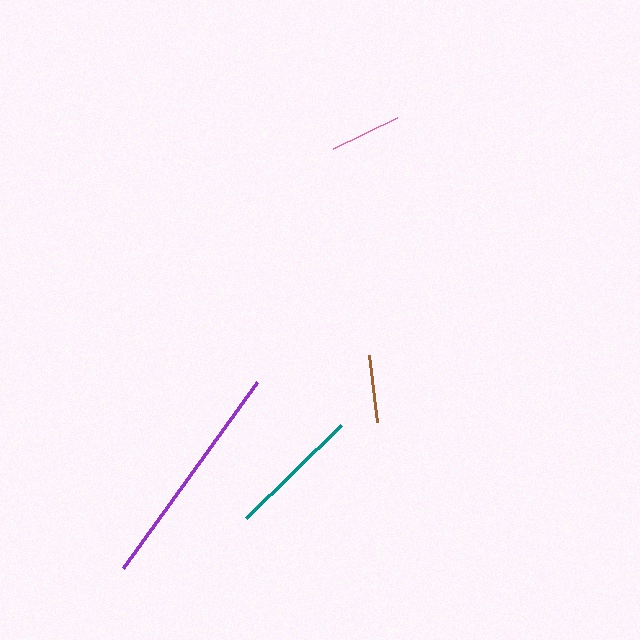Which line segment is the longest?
The purple line is the longest at approximately 229 pixels.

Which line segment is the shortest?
The brown line is the shortest at approximately 68 pixels.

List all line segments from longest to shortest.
From longest to shortest: purple, teal, pink, brown.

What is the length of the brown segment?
The brown segment is approximately 68 pixels long.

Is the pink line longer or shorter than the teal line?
The teal line is longer than the pink line.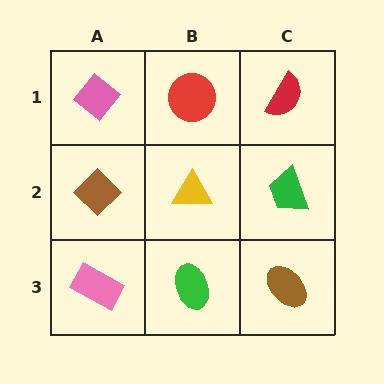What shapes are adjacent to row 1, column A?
A brown diamond (row 2, column A), a red circle (row 1, column B).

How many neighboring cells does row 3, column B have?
3.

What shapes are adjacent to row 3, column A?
A brown diamond (row 2, column A), a green ellipse (row 3, column B).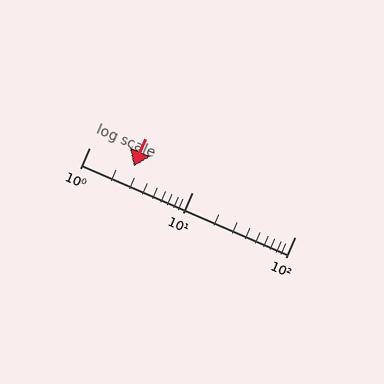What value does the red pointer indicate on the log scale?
The pointer indicates approximately 2.7.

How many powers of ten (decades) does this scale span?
The scale spans 2 decades, from 1 to 100.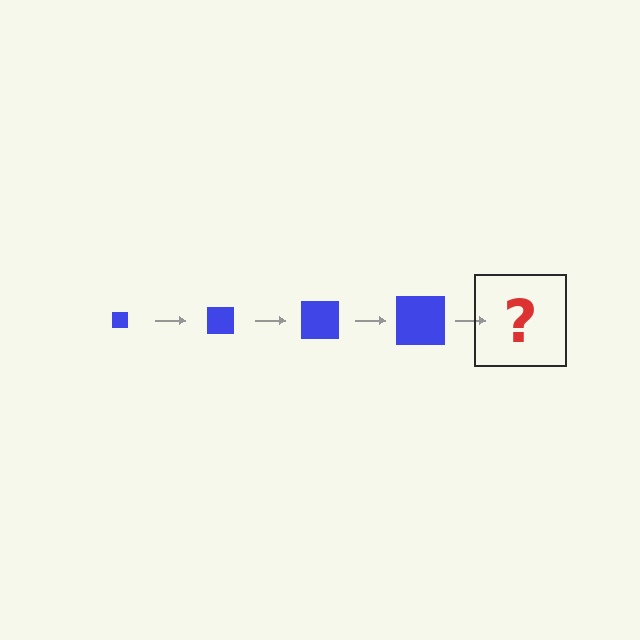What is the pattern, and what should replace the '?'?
The pattern is that the square gets progressively larger each step. The '?' should be a blue square, larger than the previous one.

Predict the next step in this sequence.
The next step is a blue square, larger than the previous one.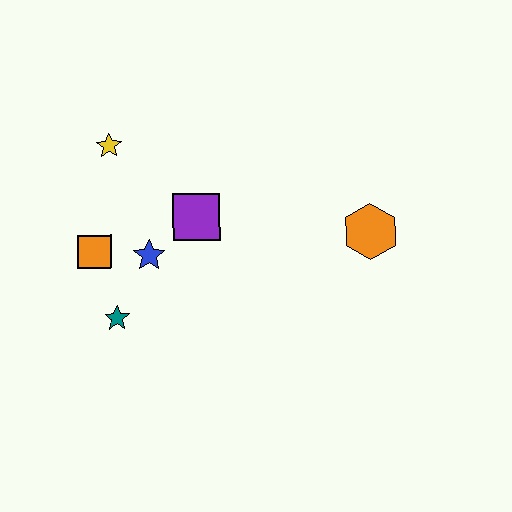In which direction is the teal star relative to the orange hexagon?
The teal star is to the left of the orange hexagon.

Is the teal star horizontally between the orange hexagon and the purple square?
No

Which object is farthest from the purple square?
The orange hexagon is farthest from the purple square.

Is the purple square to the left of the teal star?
No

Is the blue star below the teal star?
No